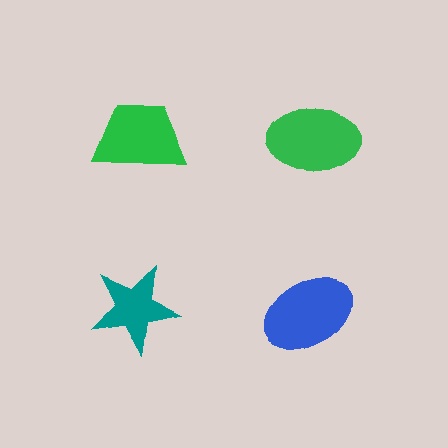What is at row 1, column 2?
A green ellipse.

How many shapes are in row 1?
2 shapes.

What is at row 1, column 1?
A green trapezoid.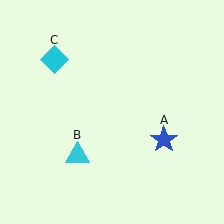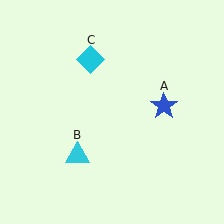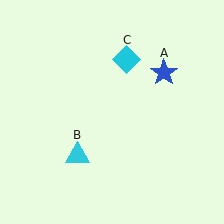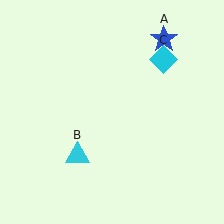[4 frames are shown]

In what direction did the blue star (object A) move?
The blue star (object A) moved up.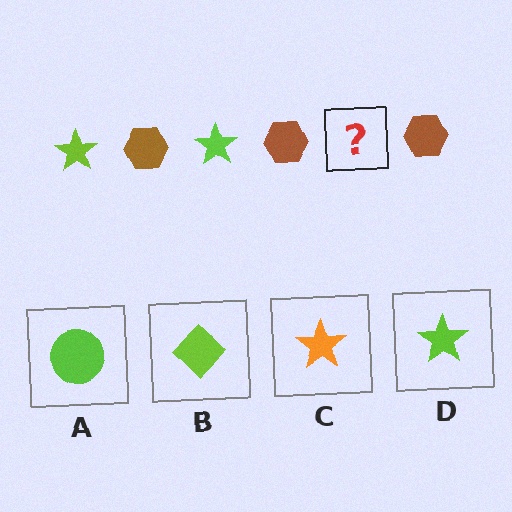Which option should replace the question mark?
Option D.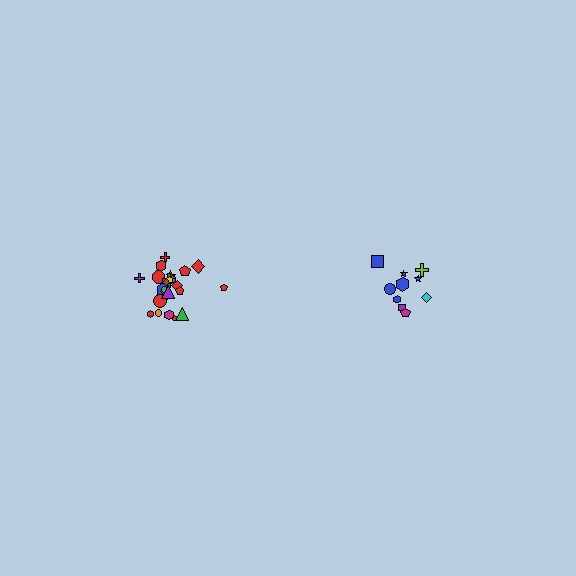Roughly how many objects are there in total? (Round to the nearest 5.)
Roughly 35 objects in total.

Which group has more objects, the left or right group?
The left group.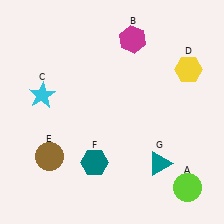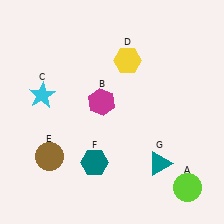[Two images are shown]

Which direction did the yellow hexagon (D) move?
The yellow hexagon (D) moved left.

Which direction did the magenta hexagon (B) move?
The magenta hexagon (B) moved down.